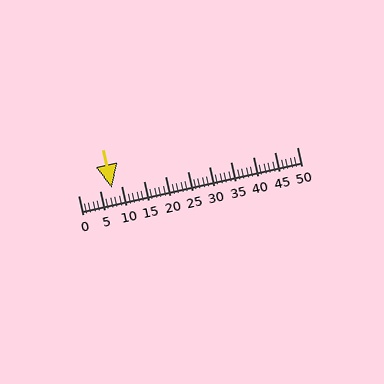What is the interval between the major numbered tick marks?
The major tick marks are spaced 5 units apart.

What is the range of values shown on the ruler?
The ruler shows values from 0 to 50.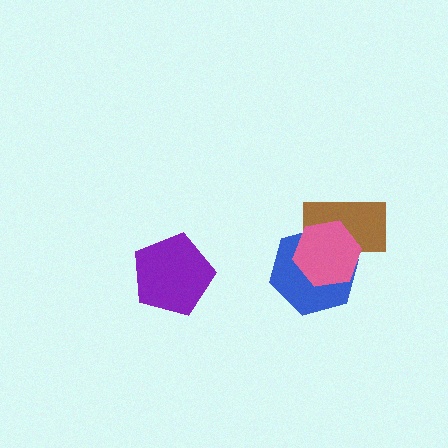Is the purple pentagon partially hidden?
No, no other shape covers it.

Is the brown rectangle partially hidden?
Yes, it is partially covered by another shape.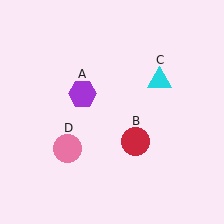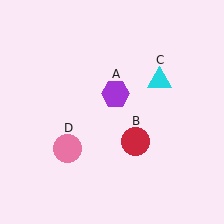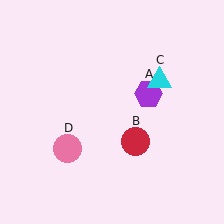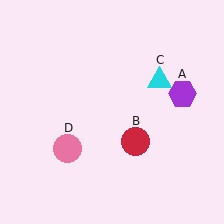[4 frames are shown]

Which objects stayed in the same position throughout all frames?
Red circle (object B) and cyan triangle (object C) and pink circle (object D) remained stationary.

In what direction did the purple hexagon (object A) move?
The purple hexagon (object A) moved right.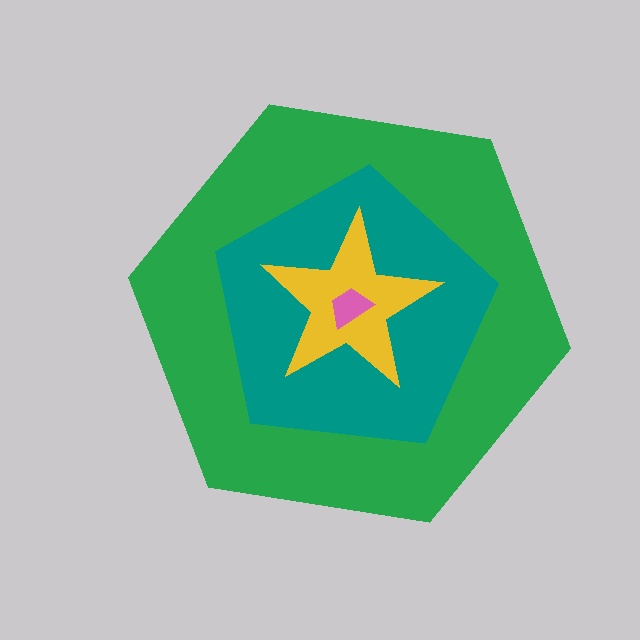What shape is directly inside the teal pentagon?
The yellow star.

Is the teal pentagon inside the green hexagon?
Yes.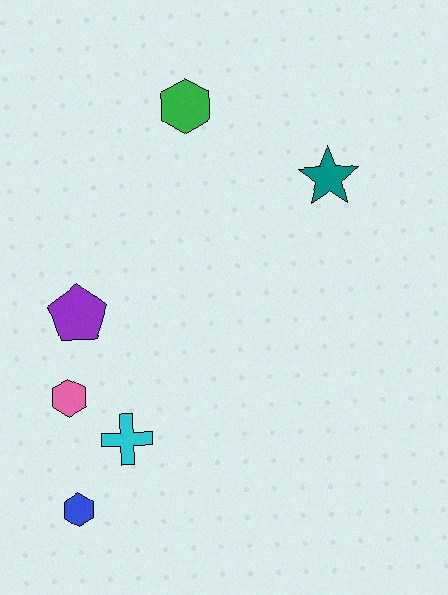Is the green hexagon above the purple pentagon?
Yes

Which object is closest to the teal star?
The green hexagon is closest to the teal star.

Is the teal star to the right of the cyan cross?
Yes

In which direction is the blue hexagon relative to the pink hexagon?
The blue hexagon is below the pink hexagon.